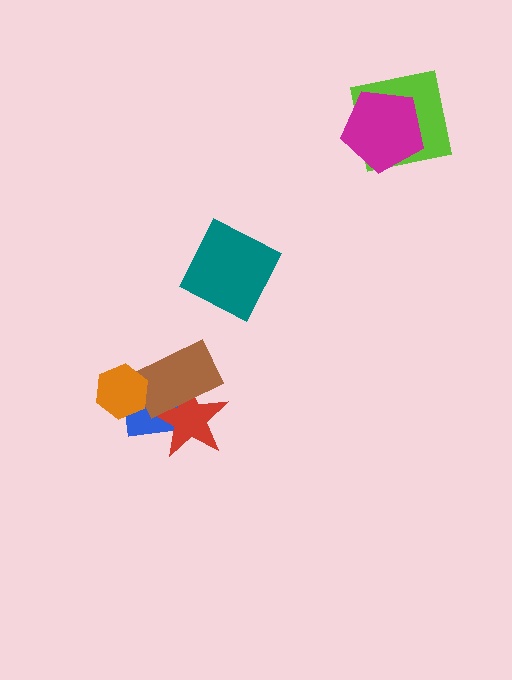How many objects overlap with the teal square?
0 objects overlap with the teal square.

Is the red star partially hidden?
Yes, it is partially covered by another shape.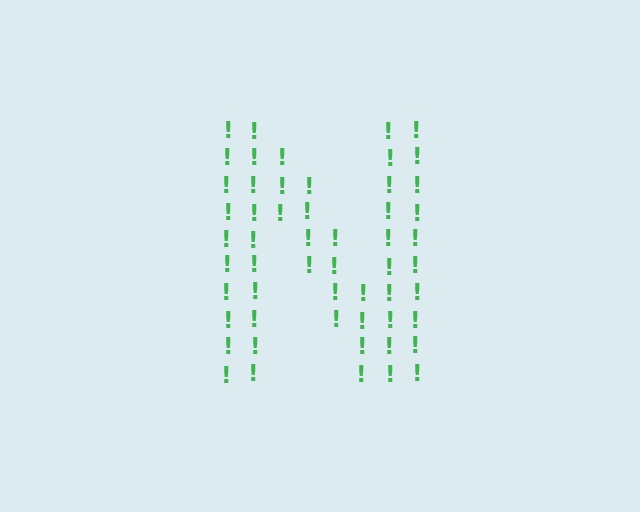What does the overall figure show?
The overall figure shows the letter N.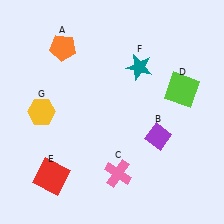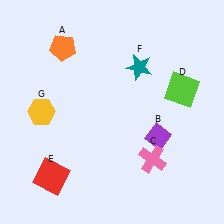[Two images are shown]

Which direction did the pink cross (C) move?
The pink cross (C) moved right.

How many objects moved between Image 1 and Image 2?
1 object moved between the two images.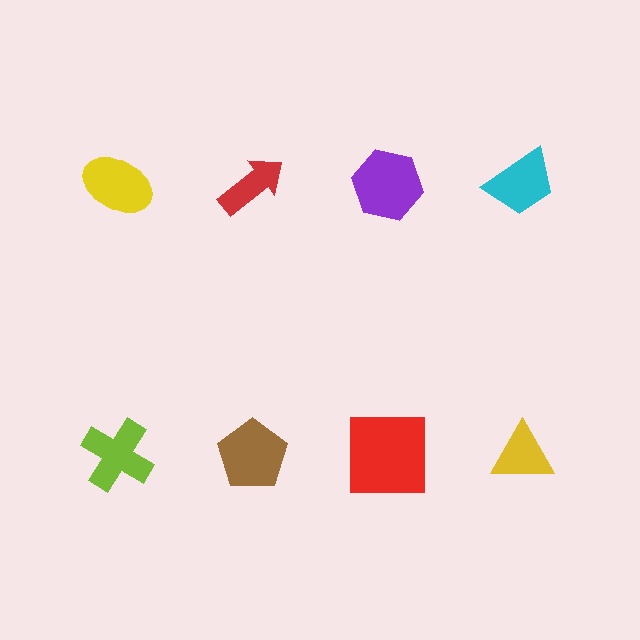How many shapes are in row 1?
4 shapes.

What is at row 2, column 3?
A red square.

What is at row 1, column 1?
A yellow ellipse.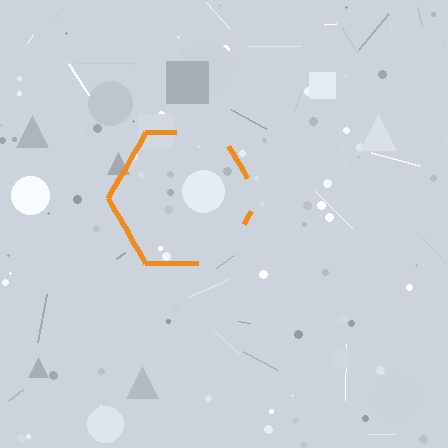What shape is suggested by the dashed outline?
The dashed outline suggests a hexagon.